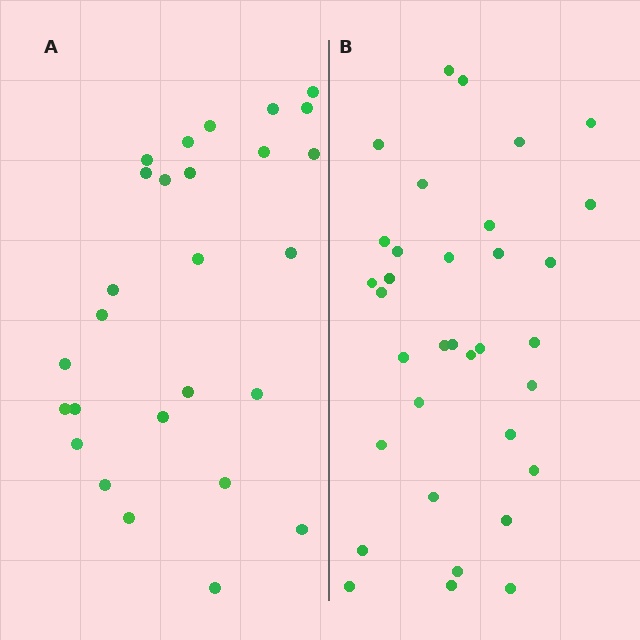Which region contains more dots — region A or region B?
Region B (the right region) has more dots.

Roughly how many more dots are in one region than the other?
Region B has roughly 8 or so more dots than region A.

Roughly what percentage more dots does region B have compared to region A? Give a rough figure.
About 25% more.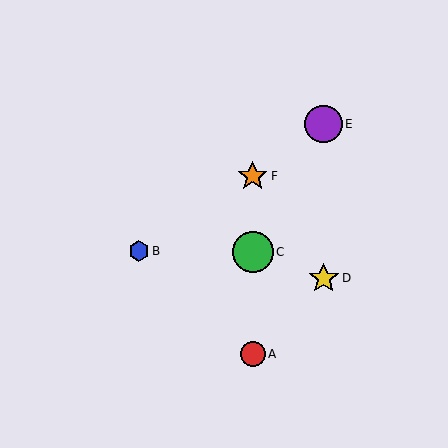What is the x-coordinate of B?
Object B is at x≈139.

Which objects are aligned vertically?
Objects A, C, F are aligned vertically.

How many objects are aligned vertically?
3 objects (A, C, F) are aligned vertically.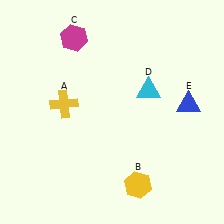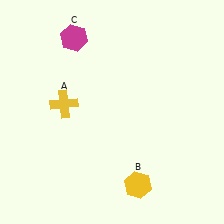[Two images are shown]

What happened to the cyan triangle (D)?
The cyan triangle (D) was removed in Image 2. It was in the top-right area of Image 1.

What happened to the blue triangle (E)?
The blue triangle (E) was removed in Image 2. It was in the top-right area of Image 1.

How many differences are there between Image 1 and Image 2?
There are 2 differences between the two images.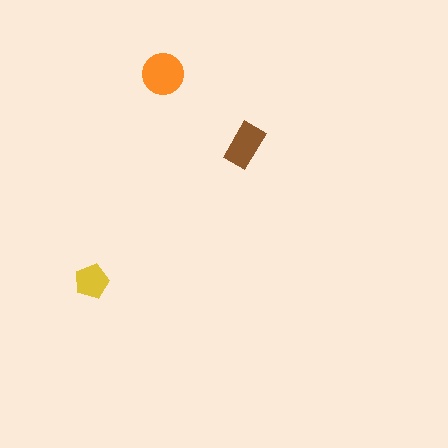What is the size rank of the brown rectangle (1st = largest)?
2nd.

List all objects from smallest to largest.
The yellow pentagon, the brown rectangle, the orange circle.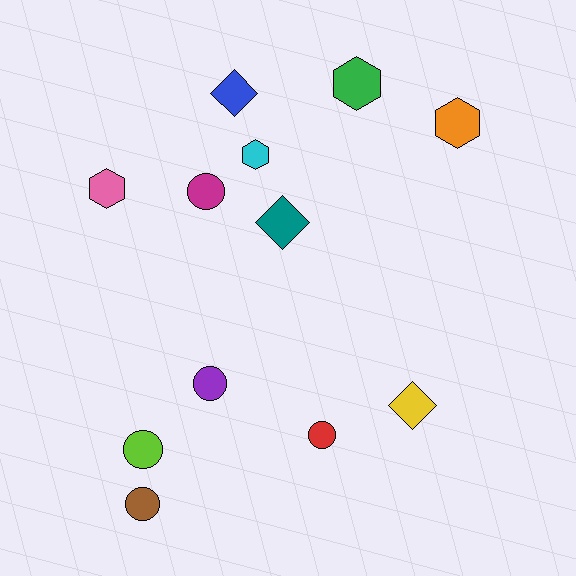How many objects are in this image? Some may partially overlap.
There are 12 objects.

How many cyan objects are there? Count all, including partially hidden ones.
There is 1 cyan object.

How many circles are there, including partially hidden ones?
There are 5 circles.